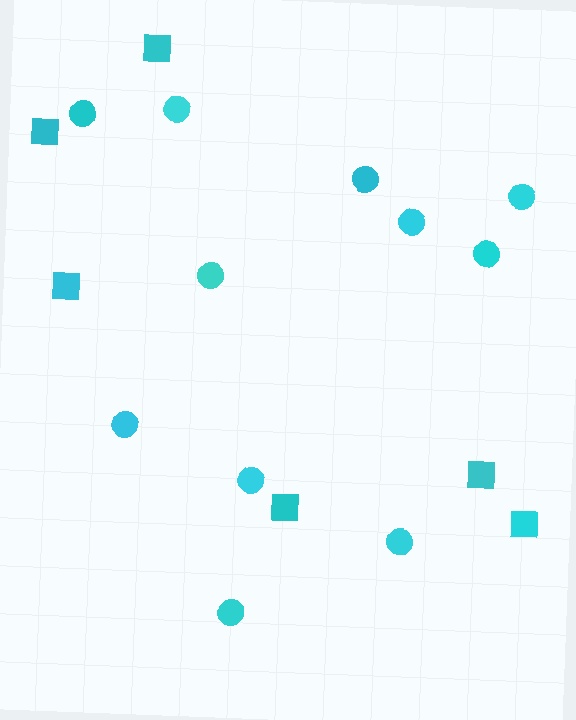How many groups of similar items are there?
There are 2 groups: one group of squares (6) and one group of circles (11).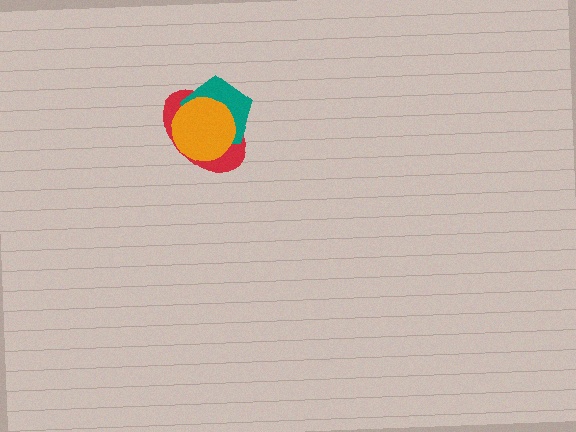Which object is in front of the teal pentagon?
The orange circle is in front of the teal pentagon.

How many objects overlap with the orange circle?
2 objects overlap with the orange circle.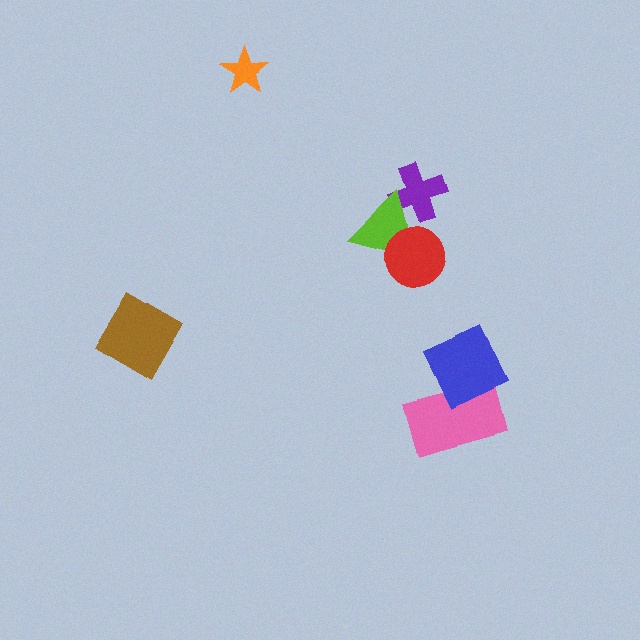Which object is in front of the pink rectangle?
The blue diamond is in front of the pink rectangle.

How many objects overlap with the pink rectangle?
1 object overlaps with the pink rectangle.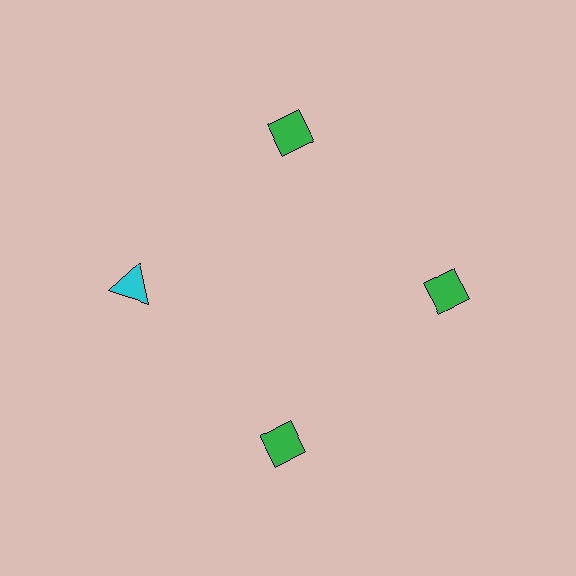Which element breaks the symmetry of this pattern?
The cyan triangle at roughly the 9 o'clock position breaks the symmetry. All other shapes are green diamonds.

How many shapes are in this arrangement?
There are 4 shapes arranged in a ring pattern.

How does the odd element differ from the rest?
It differs in both color (cyan instead of green) and shape (triangle instead of diamond).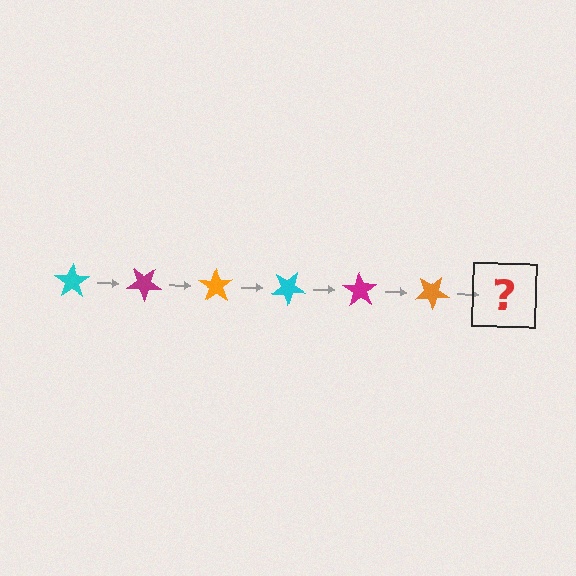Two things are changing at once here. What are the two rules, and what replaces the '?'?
The two rules are that it rotates 35 degrees each step and the color cycles through cyan, magenta, and orange. The '?' should be a cyan star, rotated 210 degrees from the start.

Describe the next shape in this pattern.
It should be a cyan star, rotated 210 degrees from the start.